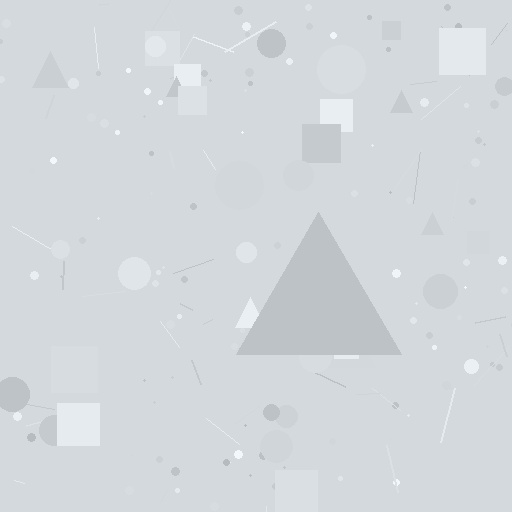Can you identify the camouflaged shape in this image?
The camouflaged shape is a triangle.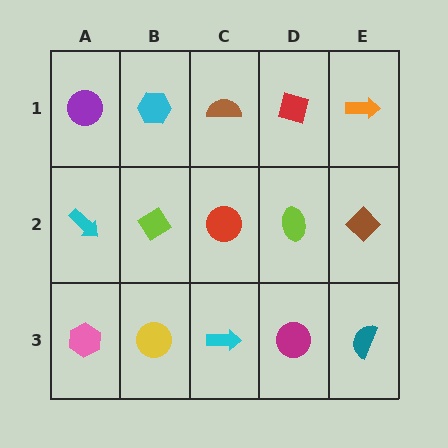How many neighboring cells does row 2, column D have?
4.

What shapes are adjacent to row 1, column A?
A cyan arrow (row 2, column A), a cyan hexagon (row 1, column B).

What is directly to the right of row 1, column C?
A red diamond.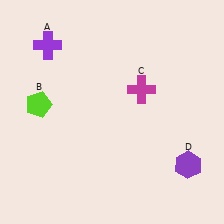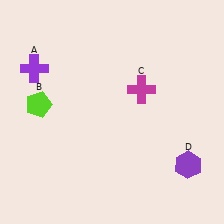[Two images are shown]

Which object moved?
The purple cross (A) moved down.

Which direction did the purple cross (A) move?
The purple cross (A) moved down.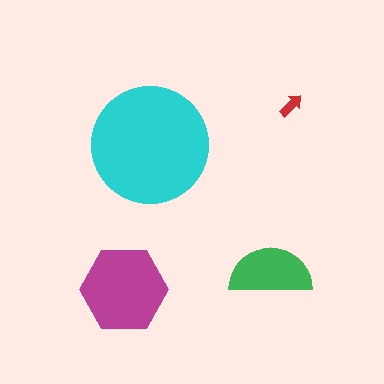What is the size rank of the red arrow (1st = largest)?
4th.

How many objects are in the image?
There are 4 objects in the image.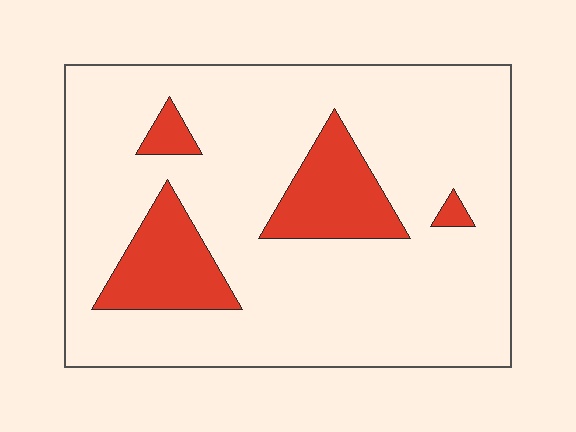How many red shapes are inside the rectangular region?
4.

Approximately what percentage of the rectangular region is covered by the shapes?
Approximately 15%.